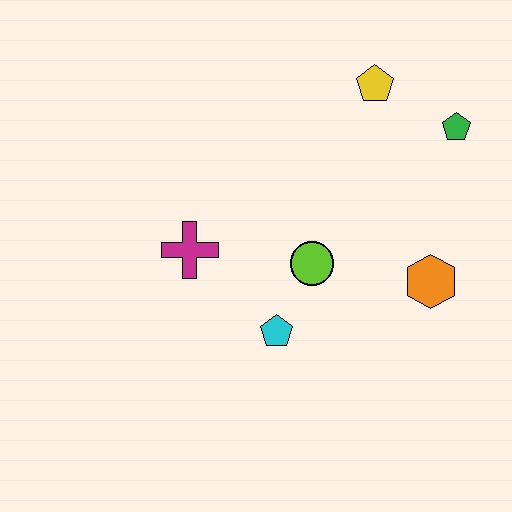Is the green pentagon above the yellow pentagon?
No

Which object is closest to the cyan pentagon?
The lime circle is closest to the cyan pentagon.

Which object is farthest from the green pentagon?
The magenta cross is farthest from the green pentagon.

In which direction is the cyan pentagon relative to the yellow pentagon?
The cyan pentagon is below the yellow pentagon.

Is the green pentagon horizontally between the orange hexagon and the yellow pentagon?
No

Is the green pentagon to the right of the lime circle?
Yes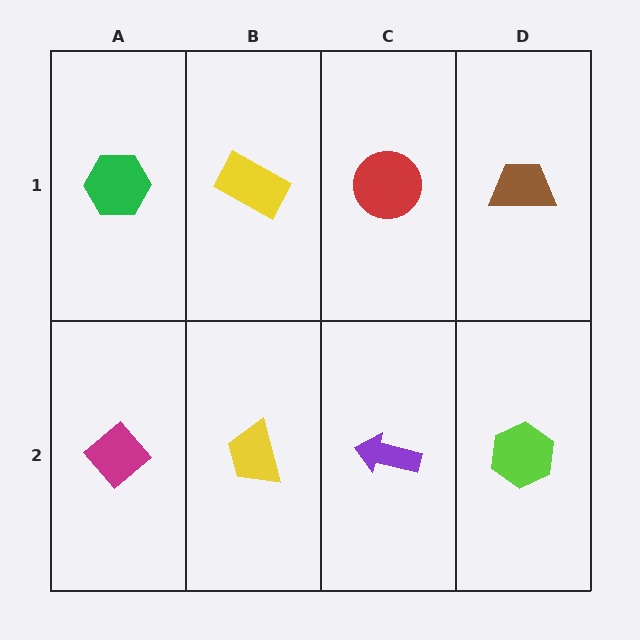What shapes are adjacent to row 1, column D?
A lime hexagon (row 2, column D), a red circle (row 1, column C).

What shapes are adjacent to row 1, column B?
A yellow trapezoid (row 2, column B), a green hexagon (row 1, column A), a red circle (row 1, column C).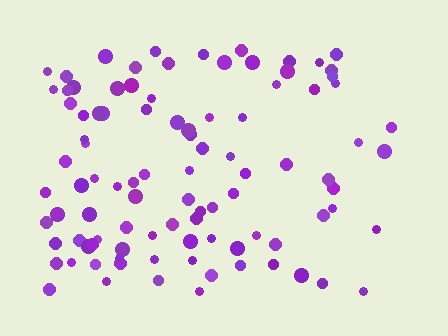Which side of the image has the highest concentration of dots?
The left.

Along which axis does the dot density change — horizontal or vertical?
Horizontal.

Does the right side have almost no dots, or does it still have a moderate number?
Still a moderate number, just noticeably fewer than the left.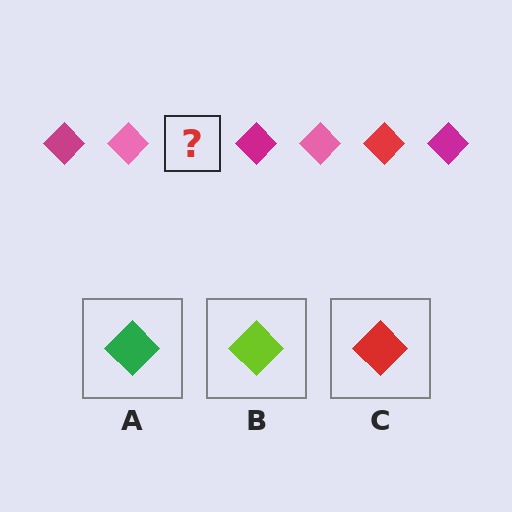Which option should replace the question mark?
Option C.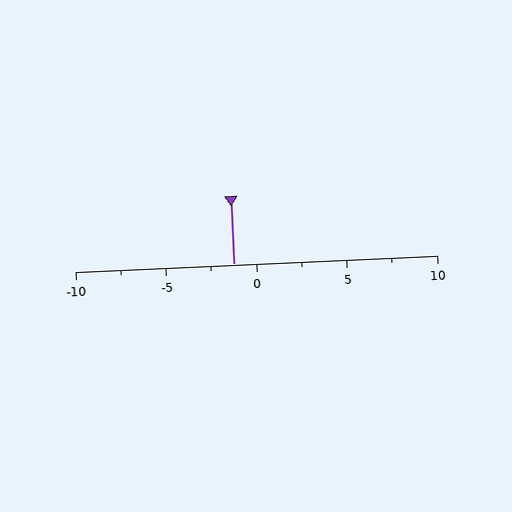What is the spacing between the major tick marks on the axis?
The major ticks are spaced 5 apart.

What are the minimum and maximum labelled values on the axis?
The axis runs from -10 to 10.